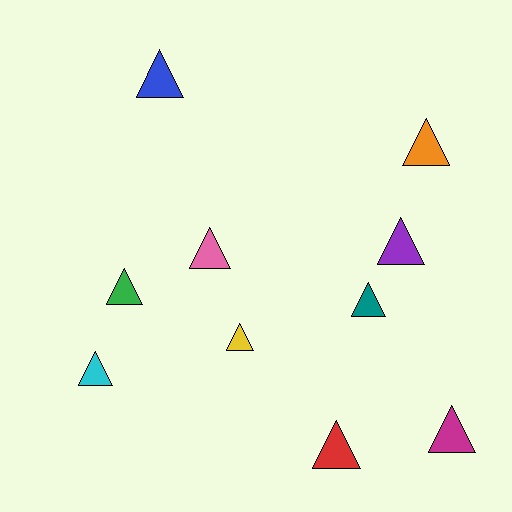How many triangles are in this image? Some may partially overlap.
There are 10 triangles.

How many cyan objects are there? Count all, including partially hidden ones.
There is 1 cyan object.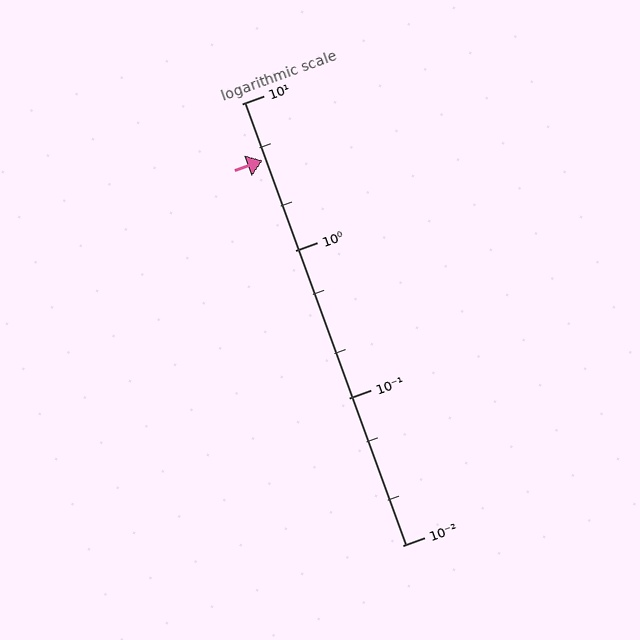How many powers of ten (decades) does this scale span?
The scale spans 3 decades, from 0.01 to 10.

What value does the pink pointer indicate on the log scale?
The pointer indicates approximately 4.1.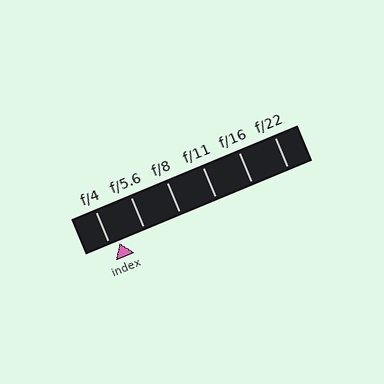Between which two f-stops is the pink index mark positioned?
The index mark is between f/4 and f/5.6.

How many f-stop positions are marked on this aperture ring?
There are 6 f-stop positions marked.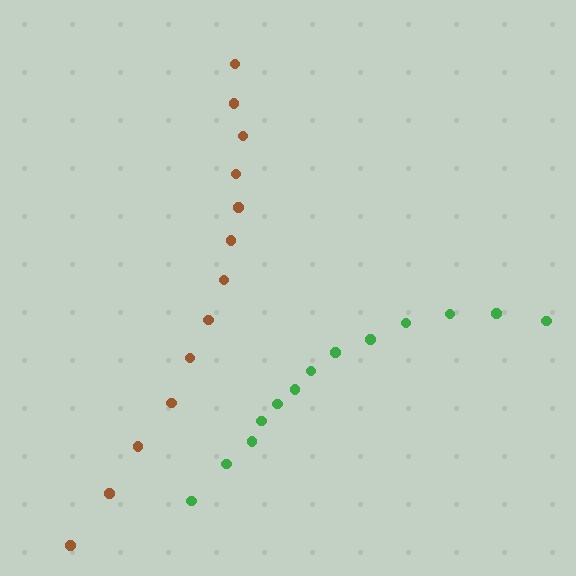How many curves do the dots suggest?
There are 2 distinct paths.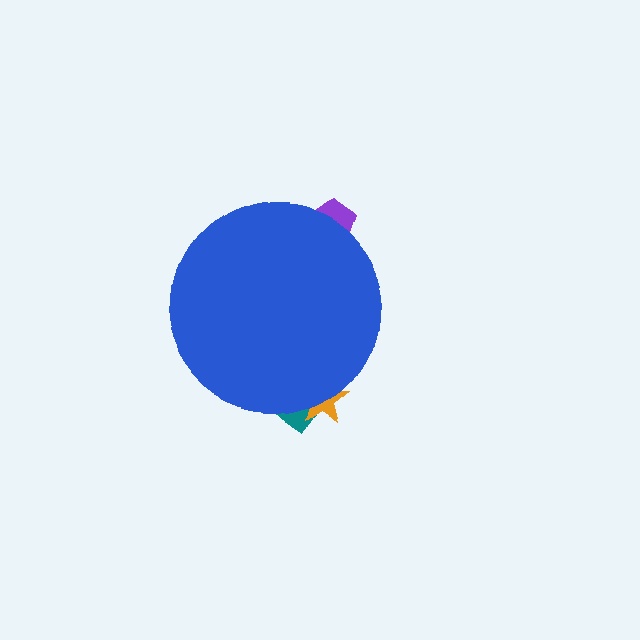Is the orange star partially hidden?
Yes, the orange star is partially hidden behind the blue circle.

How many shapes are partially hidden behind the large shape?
3 shapes are partially hidden.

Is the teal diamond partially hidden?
Yes, the teal diamond is partially hidden behind the blue circle.